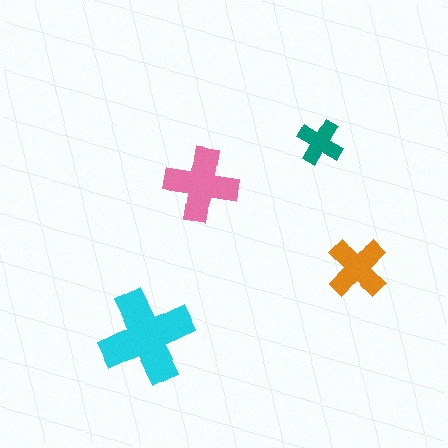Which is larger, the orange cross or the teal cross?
The orange one.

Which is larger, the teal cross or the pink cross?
The pink one.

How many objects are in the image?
There are 4 objects in the image.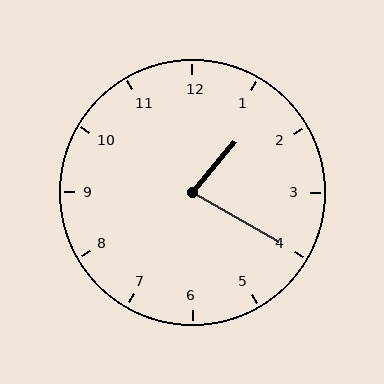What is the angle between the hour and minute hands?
Approximately 80 degrees.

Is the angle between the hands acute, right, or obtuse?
It is acute.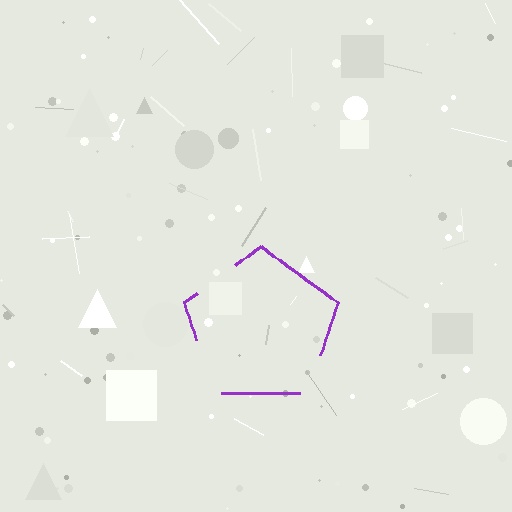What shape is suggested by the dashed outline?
The dashed outline suggests a pentagon.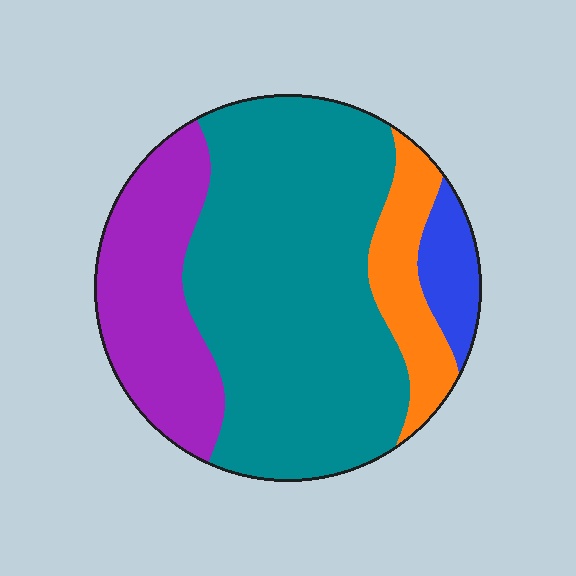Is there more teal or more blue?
Teal.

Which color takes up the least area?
Blue, at roughly 5%.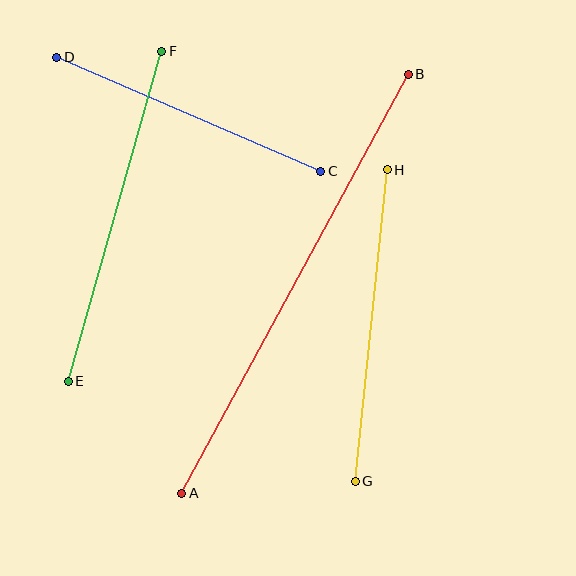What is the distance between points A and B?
The distance is approximately 477 pixels.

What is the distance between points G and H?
The distance is approximately 313 pixels.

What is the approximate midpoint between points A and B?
The midpoint is at approximately (295, 284) pixels.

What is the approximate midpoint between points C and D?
The midpoint is at approximately (189, 114) pixels.